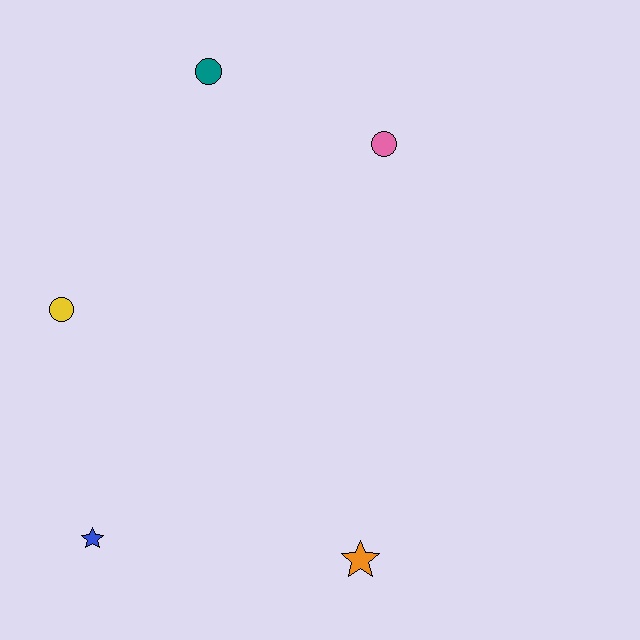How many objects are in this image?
There are 5 objects.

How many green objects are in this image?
There are no green objects.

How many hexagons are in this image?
There are no hexagons.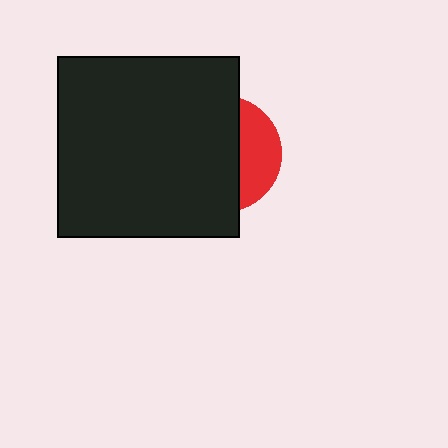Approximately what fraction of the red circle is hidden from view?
Roughly 67% of the red circle is hidden behind the black square.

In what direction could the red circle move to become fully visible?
The red circle could move right. That would shift it out from behind the black square entirely.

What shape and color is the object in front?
The object in front is a black square.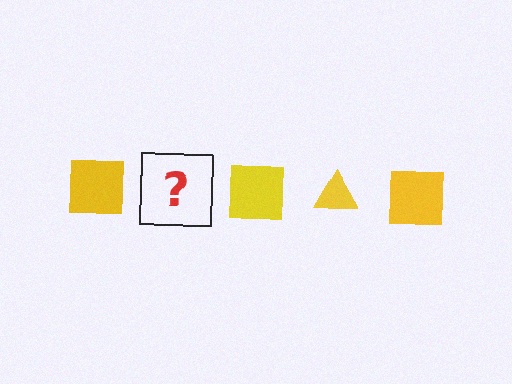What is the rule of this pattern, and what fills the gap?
The rule is that the pattern cycles through square, triangle shapes in yellow. The gap should be filled with a yellow triangle.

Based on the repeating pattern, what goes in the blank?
The blank should be a yellow triangle.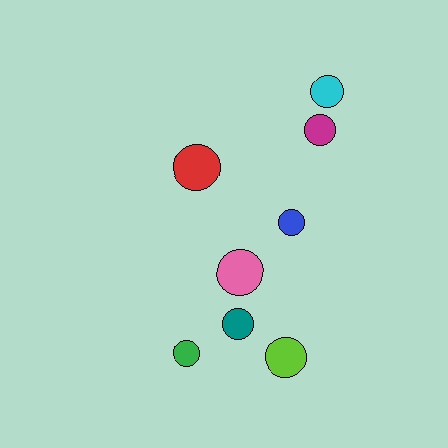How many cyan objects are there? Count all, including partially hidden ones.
There is 1 cyan object.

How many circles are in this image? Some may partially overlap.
There are 8 circles.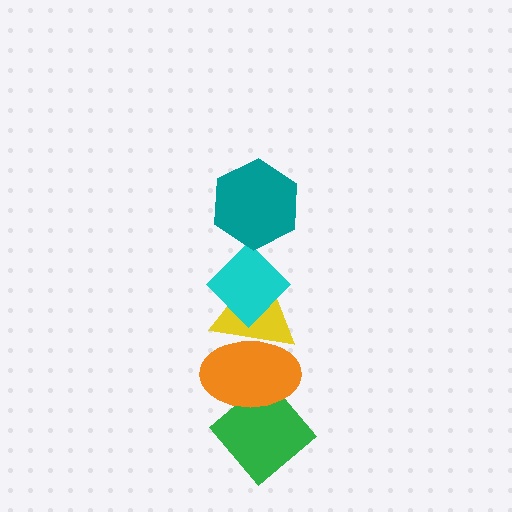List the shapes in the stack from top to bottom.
From top to bottom: the teal hexagon, the cyan diamond, the yellow triangle, the orange ellipse, the green diamond.